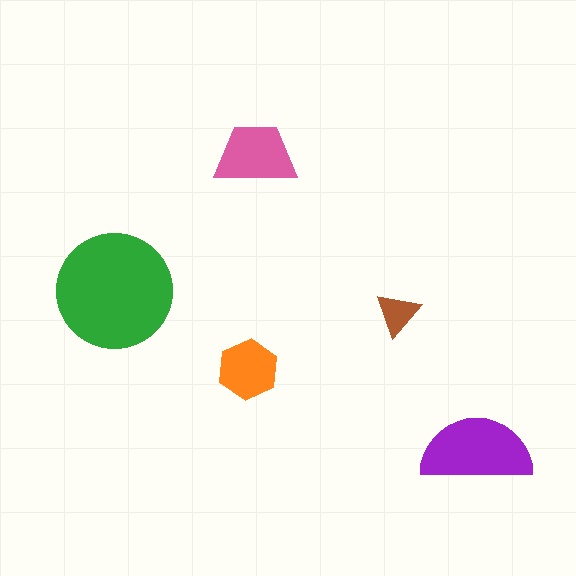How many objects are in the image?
There are 5 objects in the image.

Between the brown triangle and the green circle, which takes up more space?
The green circle.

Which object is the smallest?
The brown triangle.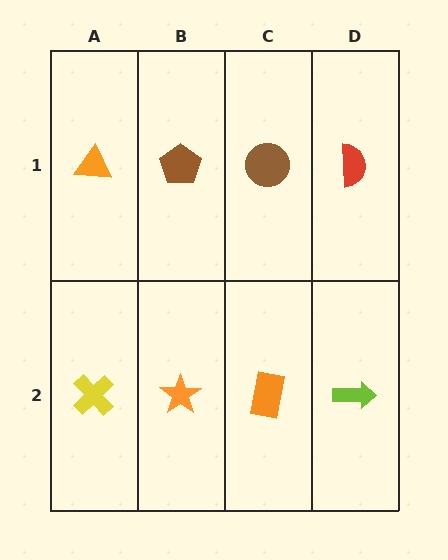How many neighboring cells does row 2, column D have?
2.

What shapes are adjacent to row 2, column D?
A red semicircle (row 1, column D), an orange rectangle (row 2, column C).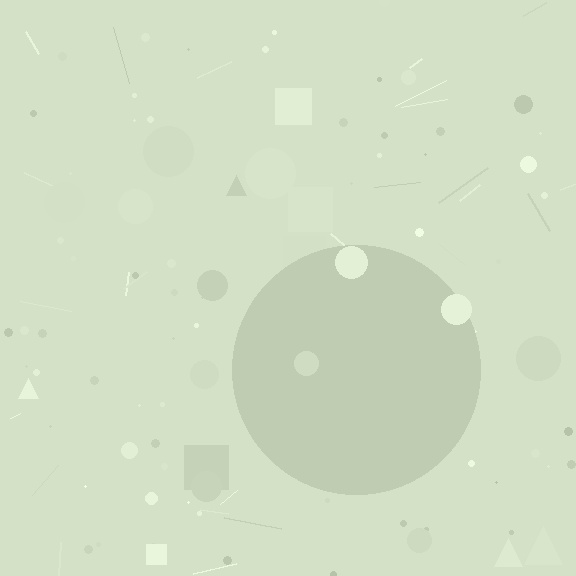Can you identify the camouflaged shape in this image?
The camouflaged shape is a circle.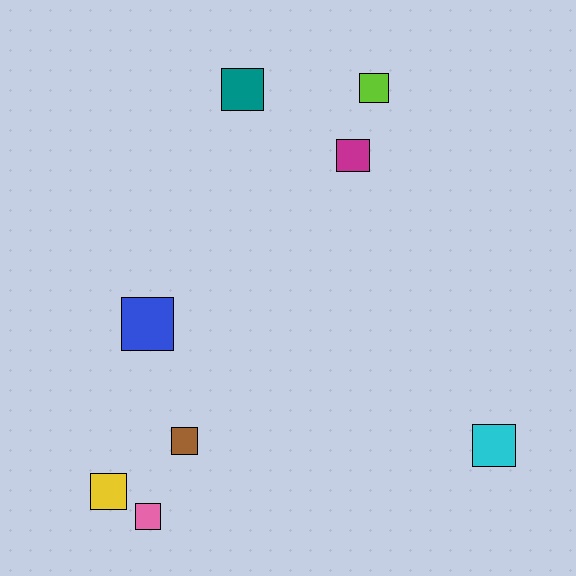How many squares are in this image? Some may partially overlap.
There are 8 squares.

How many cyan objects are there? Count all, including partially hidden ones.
There is 1 cyan object.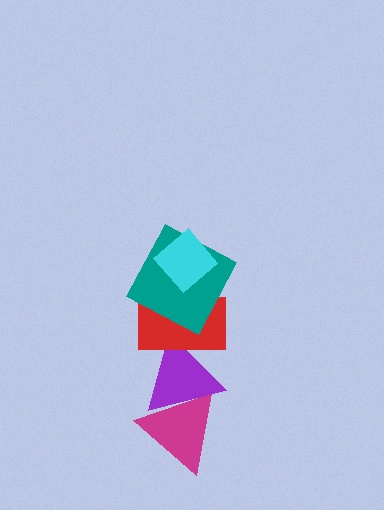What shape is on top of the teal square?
The cyan diamond is on top of the teal square.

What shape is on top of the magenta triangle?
The purple triangle is on top of the magenta triangle.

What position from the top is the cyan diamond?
The cyan diamond is 1st from the top.